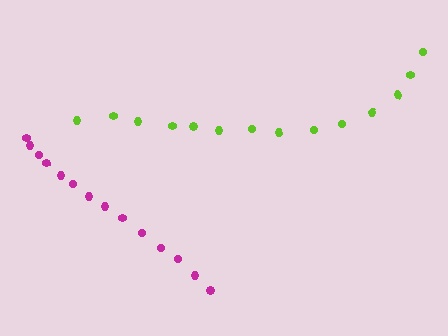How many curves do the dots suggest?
There are 2 distinct paths.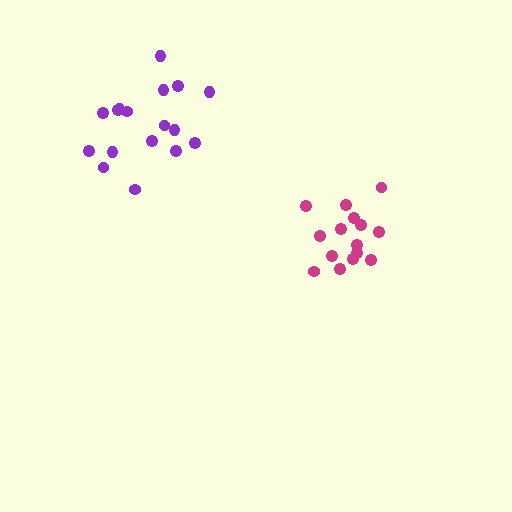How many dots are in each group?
Group 1: 17 dots, Group 2: 15 dots (32 total).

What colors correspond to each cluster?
The clusters are colored: purple, magenta.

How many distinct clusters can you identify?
There are 2 distinct clusters.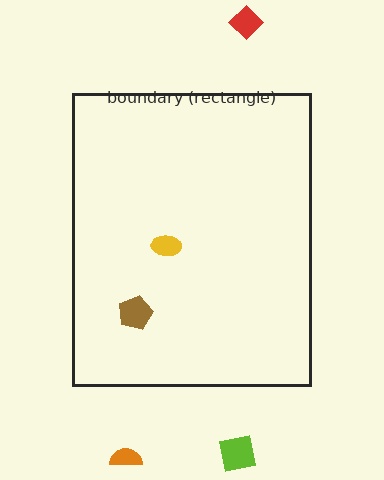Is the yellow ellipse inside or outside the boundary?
Inside.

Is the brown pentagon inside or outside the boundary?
Inside.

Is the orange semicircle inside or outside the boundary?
Outside.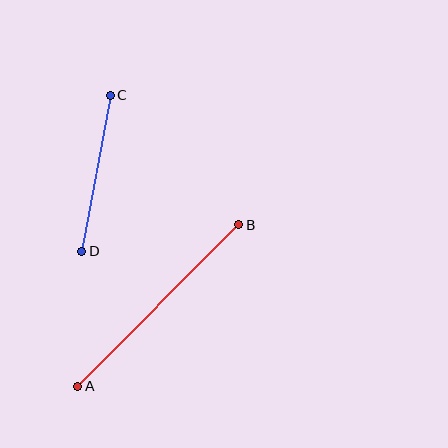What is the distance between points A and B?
The distance is approximately 228 pixels.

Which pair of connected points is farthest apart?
Points A and B are farthest apart.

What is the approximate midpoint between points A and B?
The midpoint is at approximately (158, 306) pixels.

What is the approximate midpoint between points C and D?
The midpoint is at approximately (96, 173) pixels.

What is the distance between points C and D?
The distance is approximately 159 pixels.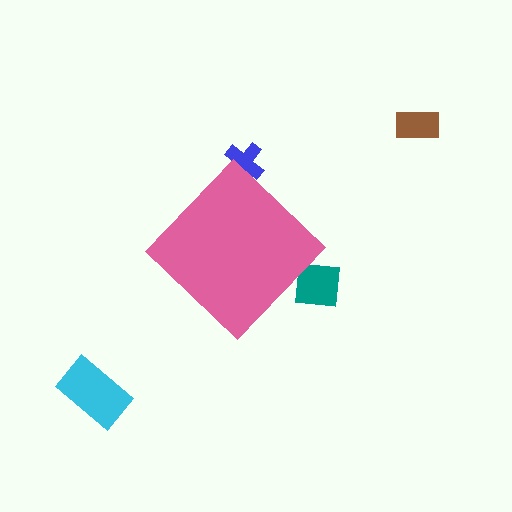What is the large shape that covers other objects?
A pink diamond.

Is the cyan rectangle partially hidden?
No, the cyan rectangle is fully visible.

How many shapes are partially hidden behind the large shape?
2 shapes are partially hidden.